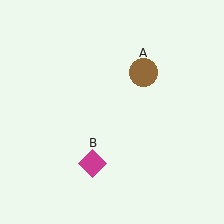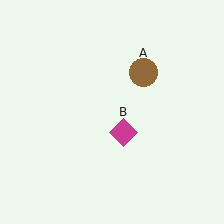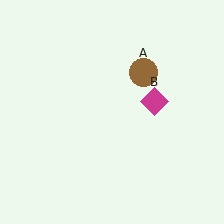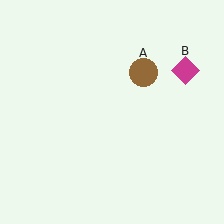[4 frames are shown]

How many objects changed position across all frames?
1 object changed position: magenta diamond (object B).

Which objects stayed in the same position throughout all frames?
Brown circle (object A) remained stationary.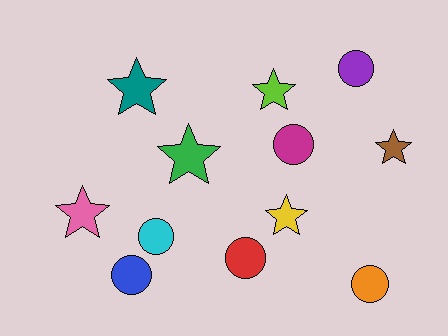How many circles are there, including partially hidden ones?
There are 6 circles.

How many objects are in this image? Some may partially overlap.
There are 12 objects.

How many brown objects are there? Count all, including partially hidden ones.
There is 1 brown object.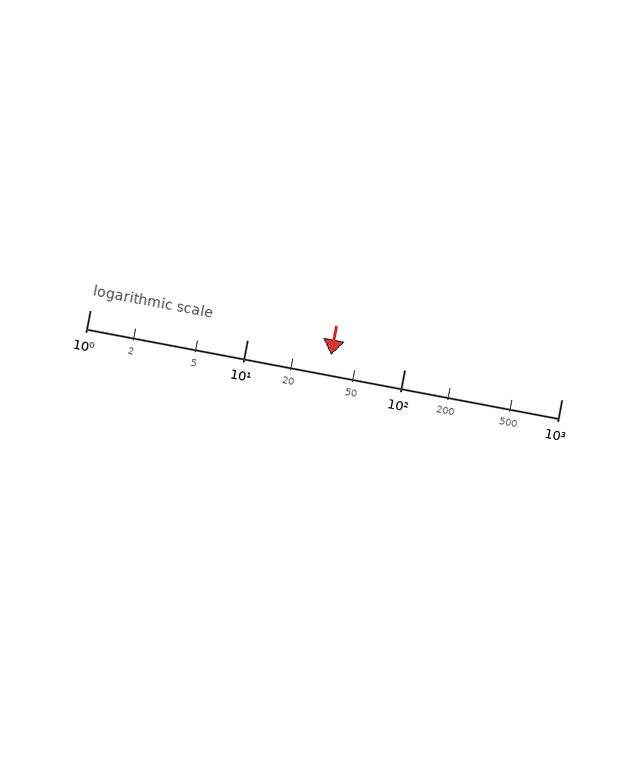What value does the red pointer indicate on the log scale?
The pointer indicates approximately 34.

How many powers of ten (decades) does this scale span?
The scale spans 3 decades, from 1 to 1000.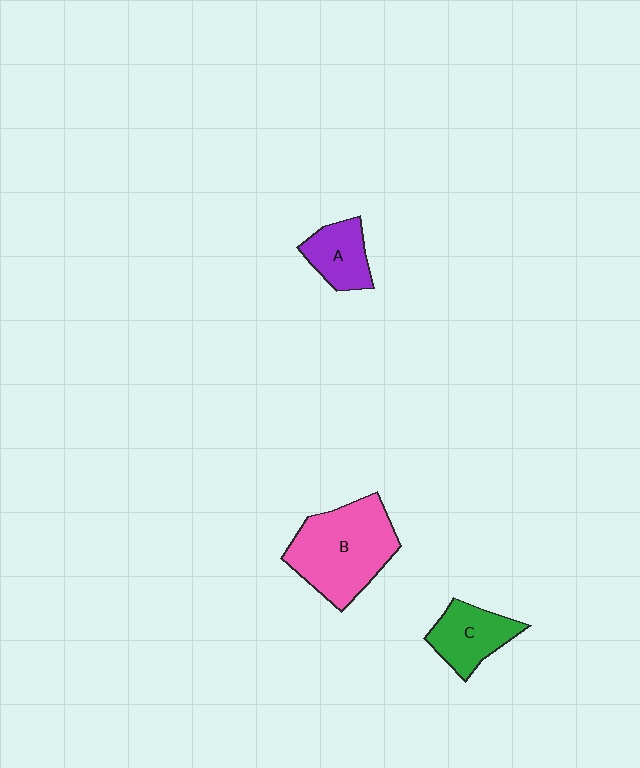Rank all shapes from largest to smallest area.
From largest to smallest: B (pink), C (green), A (purple).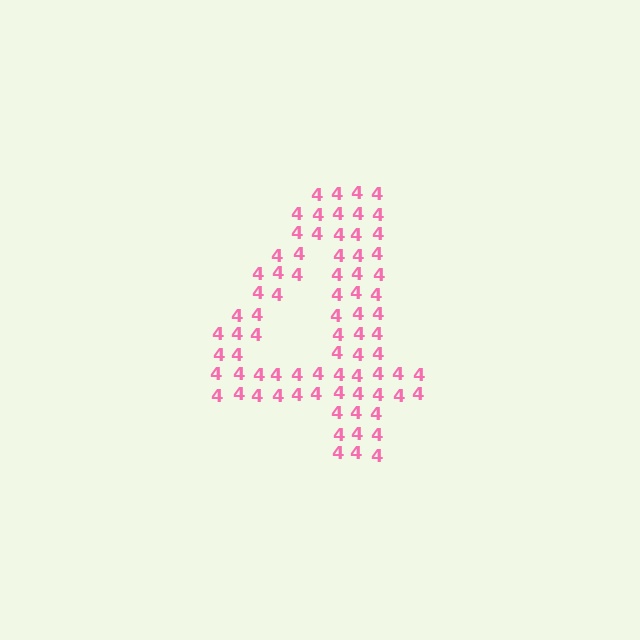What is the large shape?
The large shape is the digit 4.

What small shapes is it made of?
It is made of small digit 4's.